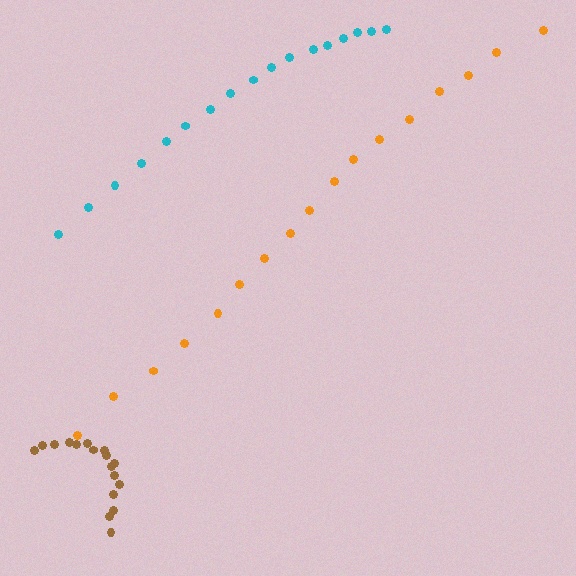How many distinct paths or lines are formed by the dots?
There are 3 distinct paths.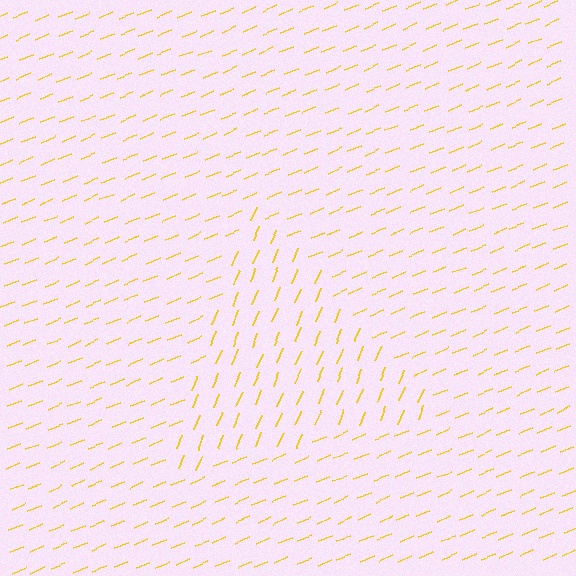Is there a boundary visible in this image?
Yes, there is a texture boundary formed by a change in line orientation.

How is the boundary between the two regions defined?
The boundary is defined purely by a change in line orientation (approximately 45 degrees difference). All lines are the same color and thickness.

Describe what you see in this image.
The image is filled with small yellow line segments. A triangle region in the image has lines oriented differently from the surrounding lines, creating a visible texture boundary.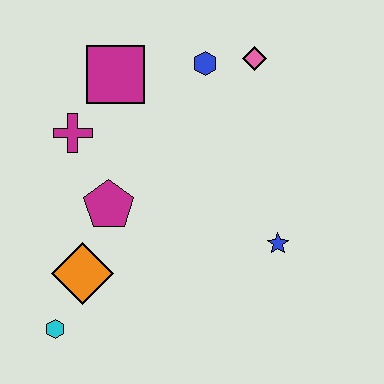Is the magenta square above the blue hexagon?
No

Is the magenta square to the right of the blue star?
No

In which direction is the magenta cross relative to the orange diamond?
The magenta cross is above the orange diamond.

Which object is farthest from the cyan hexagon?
The pink diamond is farthest from the cyan hexagon.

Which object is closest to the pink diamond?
The blue hexagon is closest to the pink diamond.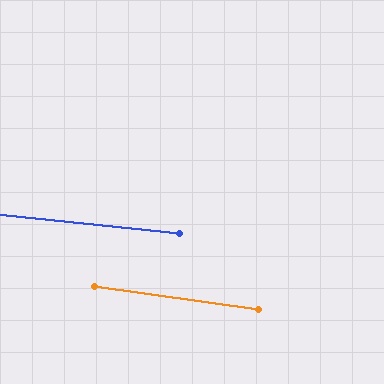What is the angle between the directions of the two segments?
Approximately 2 degrees.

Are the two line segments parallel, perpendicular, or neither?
Parallel — their directions differ by only 1.8°.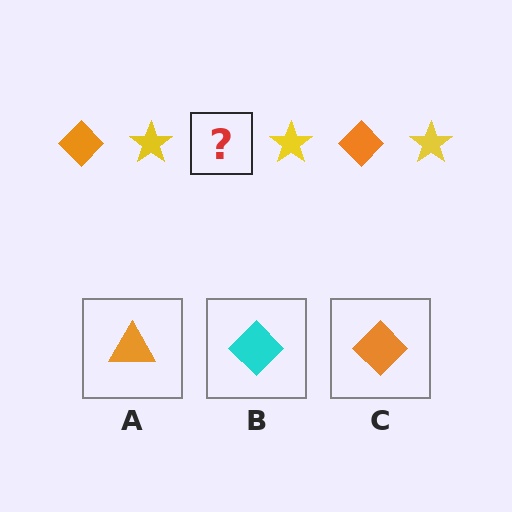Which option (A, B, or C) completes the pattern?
C.